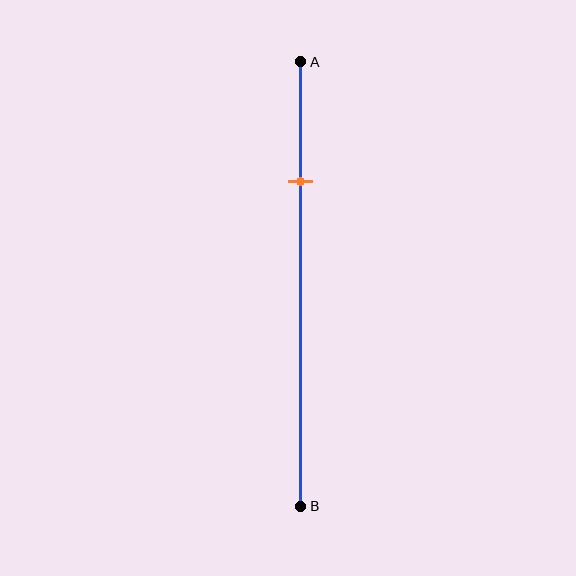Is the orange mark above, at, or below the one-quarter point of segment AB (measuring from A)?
The orange mark is approximately at the one-quarter point of segment AB.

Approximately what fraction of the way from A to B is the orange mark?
The orange mark is approximately 25% of the way from A to B.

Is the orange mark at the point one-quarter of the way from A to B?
Yes, the mark is approximately at the one-quarter point.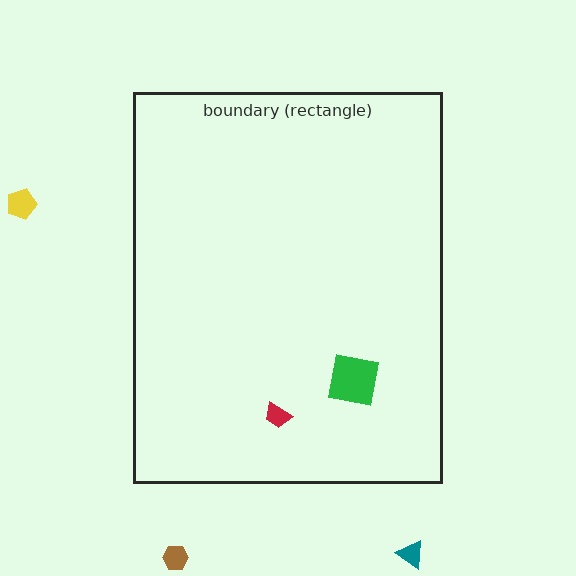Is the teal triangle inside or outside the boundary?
Outside.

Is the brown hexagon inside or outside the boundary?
Outside.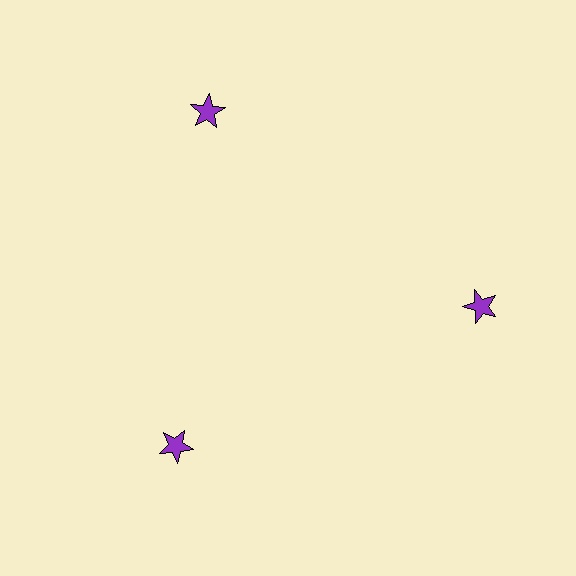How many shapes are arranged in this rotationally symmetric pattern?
There are 3 shapes, arranged in 3 groups of 1.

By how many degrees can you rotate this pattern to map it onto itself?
The pattern maps onto itself every 120 degrees of rotation.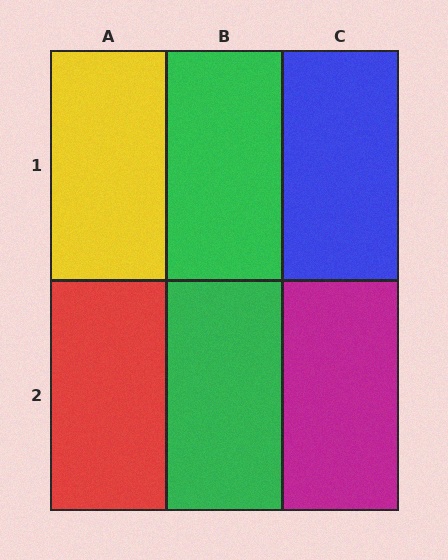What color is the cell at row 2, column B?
Green.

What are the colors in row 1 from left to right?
Yellow, green, blue.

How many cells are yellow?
1 cell is yellow.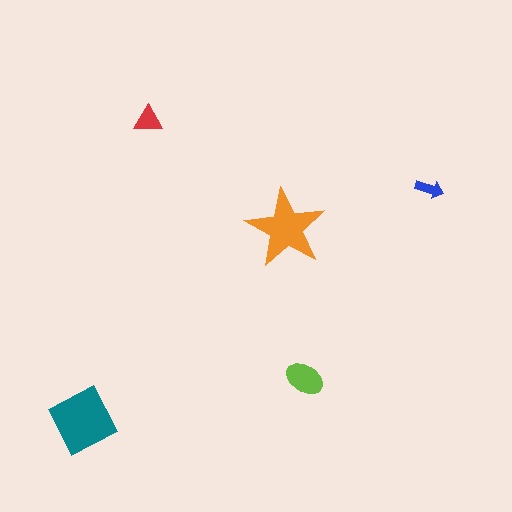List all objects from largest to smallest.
The teal diamond, the orange star, the lime ellipse, the red triangle, the blue arrow.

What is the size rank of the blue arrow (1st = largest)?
5th.